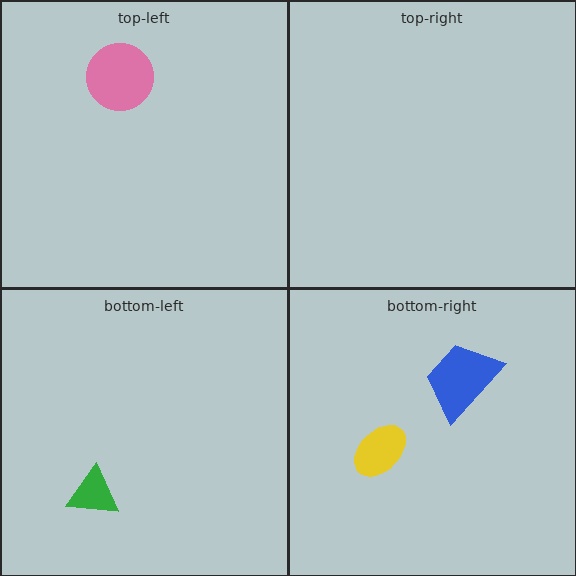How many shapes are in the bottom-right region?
2.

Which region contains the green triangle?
The bottom-left region.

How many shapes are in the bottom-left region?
1.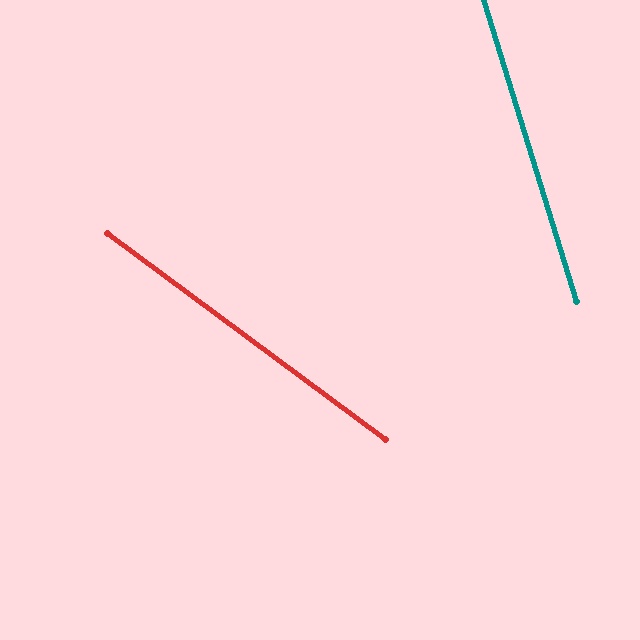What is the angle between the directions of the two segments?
Approximately 37 degrees.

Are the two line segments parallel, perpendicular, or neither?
Neither parallel nor perpendicular — they differ by about 37°.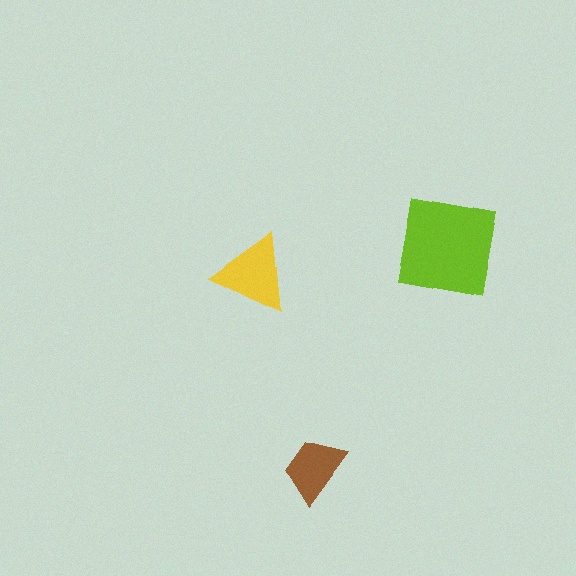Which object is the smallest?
The brown trapezoid.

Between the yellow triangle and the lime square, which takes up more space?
The lime square.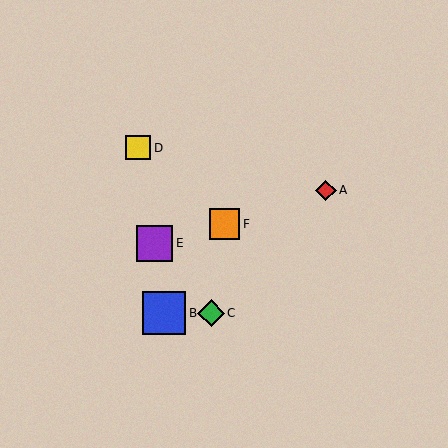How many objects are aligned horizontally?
2 objects (B, C) are aligned horizontally.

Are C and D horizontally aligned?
No, C is at y≈313 and D is at y≈148.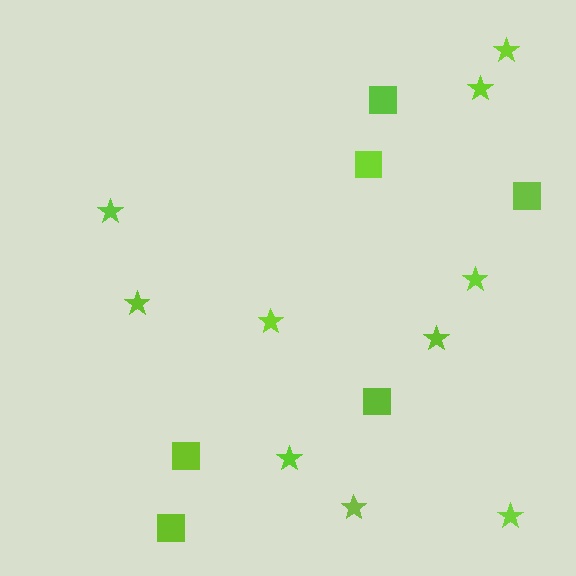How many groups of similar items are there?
There are 2 groups: one group of squares (6) and one group of stars (10).